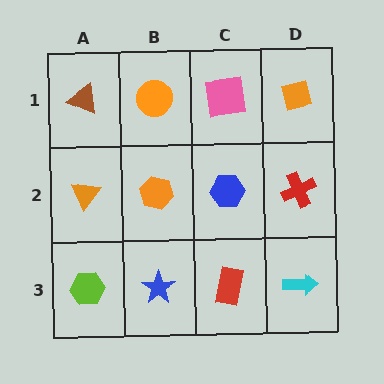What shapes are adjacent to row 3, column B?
An orange hexagon (row 2, column B), a lime hexagon (row 3, column A), a red rectangle (row 3, column C).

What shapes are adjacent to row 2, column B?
An orange circle (row 1, column B), a blue star (row 3, column B), an orange triangle (row 2, column A), a blue hexagon (row 2, column C).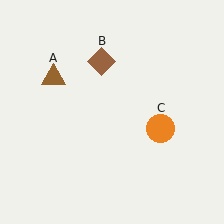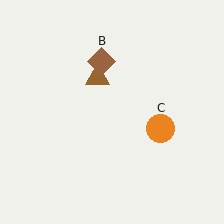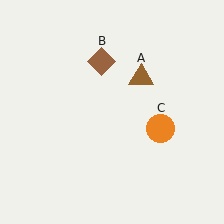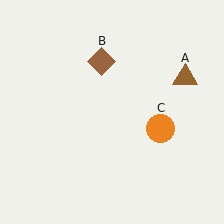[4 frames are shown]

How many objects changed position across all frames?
1 object changed position: brown triangle (object A).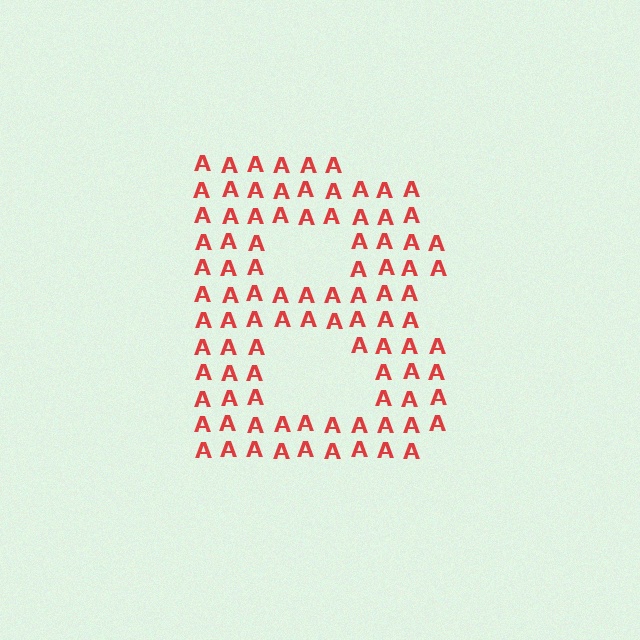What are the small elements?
The small elements are letter A's.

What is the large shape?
The large shape is the letter B.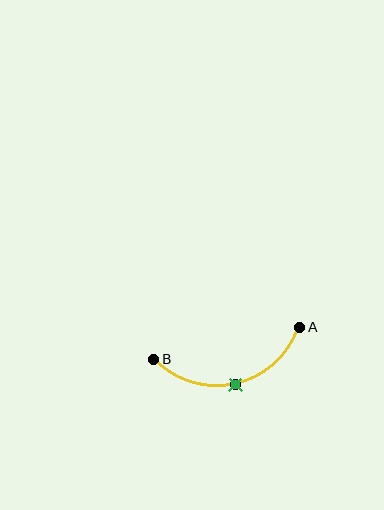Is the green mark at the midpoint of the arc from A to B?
Yes. The green mark lies on the arc at equal arc-length from both A and B — it is the arc midpoint.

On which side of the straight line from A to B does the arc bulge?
The arc bulges below the straight line connecting A and B.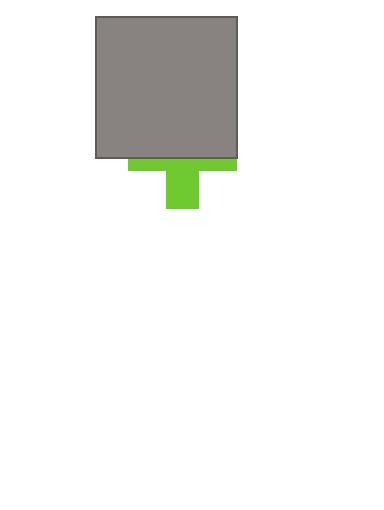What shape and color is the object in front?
The object in front is a gray square.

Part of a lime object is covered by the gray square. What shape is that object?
It is a cross.